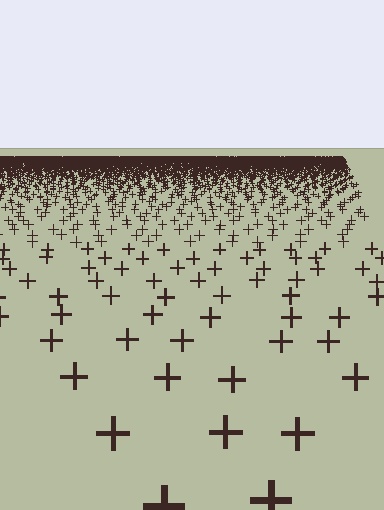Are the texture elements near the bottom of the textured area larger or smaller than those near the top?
Larger. Near the bottom, elements are closer to the viewer and appear at a bigger on-screen size.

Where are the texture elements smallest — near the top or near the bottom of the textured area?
Near the top.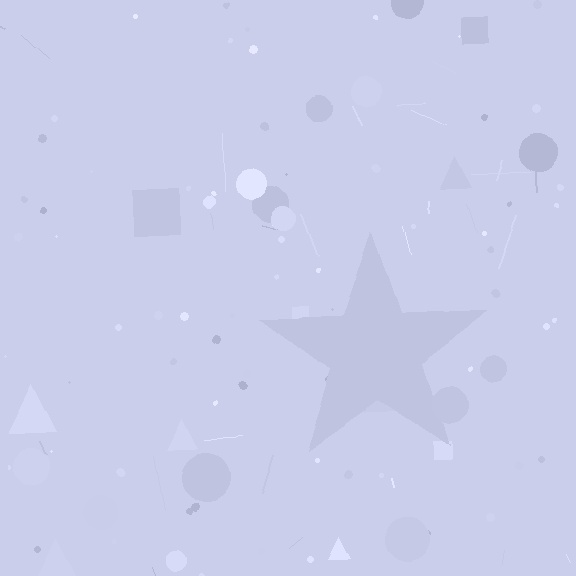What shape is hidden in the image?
A star is hidden in the image.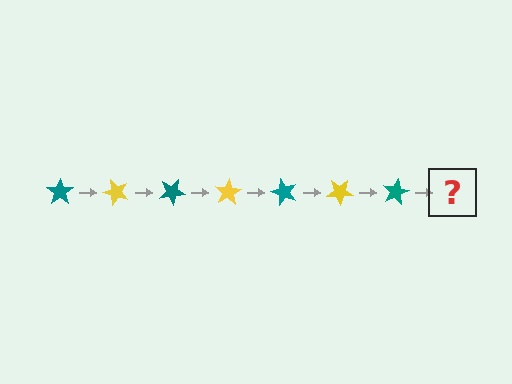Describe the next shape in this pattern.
It should be a yellow star, rotated 350 degrees from the start.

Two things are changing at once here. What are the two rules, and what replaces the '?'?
The two rules are that it rotates 50 degrees each step and the color cycles through teal and yellow. The '?' should be a yellow star, rotated 350 degrees from the start.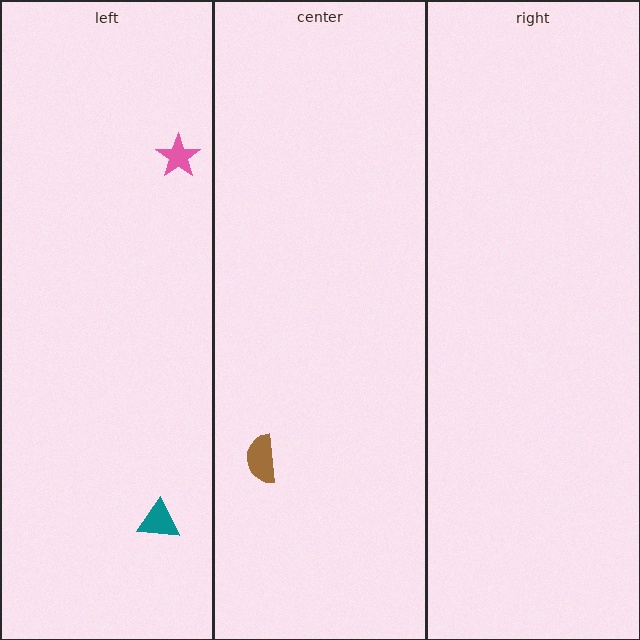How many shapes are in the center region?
1.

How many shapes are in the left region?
2.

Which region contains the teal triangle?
The left region.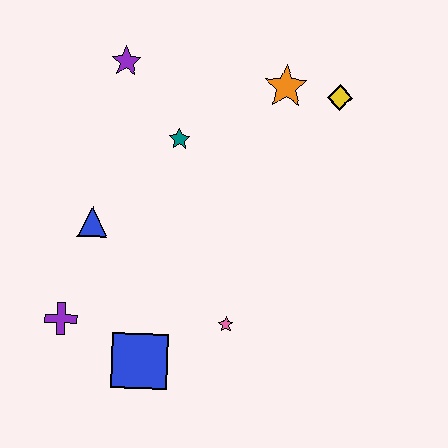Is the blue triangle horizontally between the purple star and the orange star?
No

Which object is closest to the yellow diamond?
The orange star is closest to the yellow diamond.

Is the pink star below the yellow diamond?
Yes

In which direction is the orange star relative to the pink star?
The orange star is above the pink star.